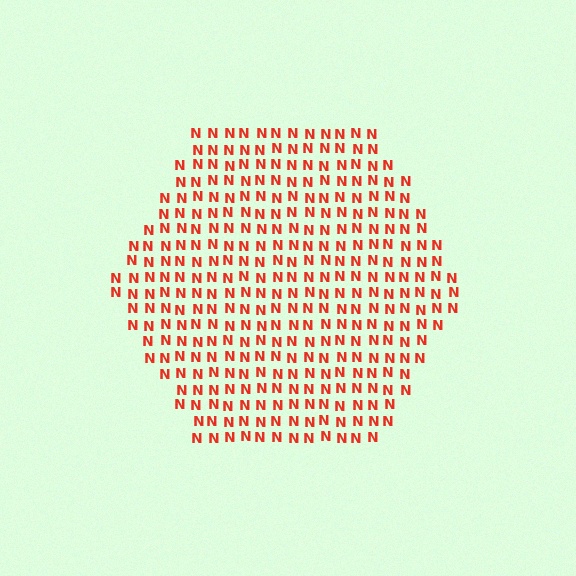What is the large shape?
The large shape is a hexagon.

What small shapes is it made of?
It is made of small letter N's.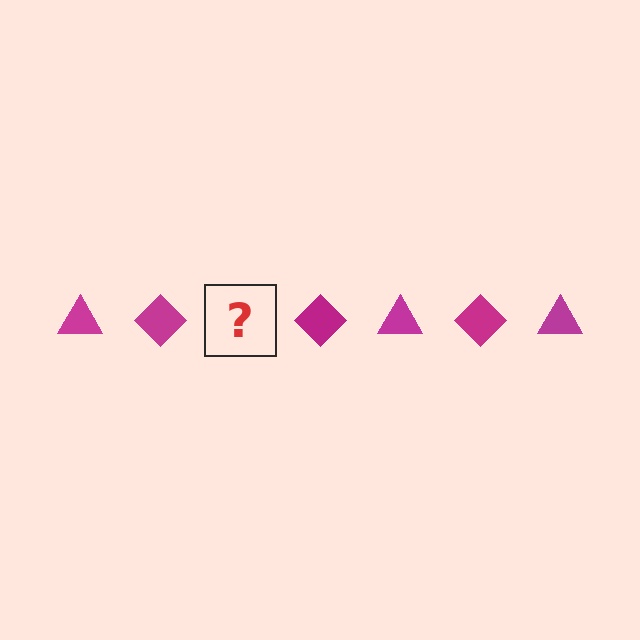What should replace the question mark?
The question mark should be replaced with a magenta triangle.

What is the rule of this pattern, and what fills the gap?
The rule is that the pattern cycles through triangle, diamond shapes in magenta. The gap should be filled with a magenta triangle.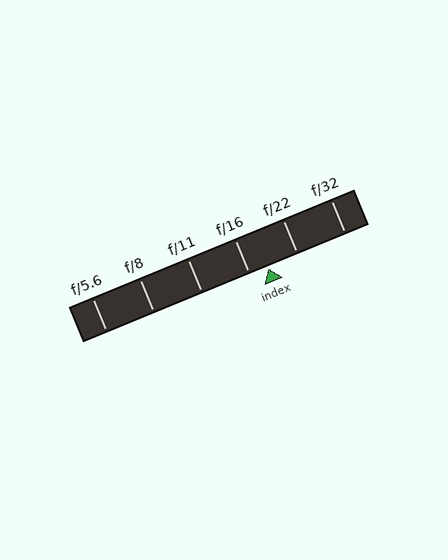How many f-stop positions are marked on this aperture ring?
There are 6 f-stop positions marked.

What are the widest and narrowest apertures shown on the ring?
The widest aperture shown is f/5.6 and the narrowest is f/32.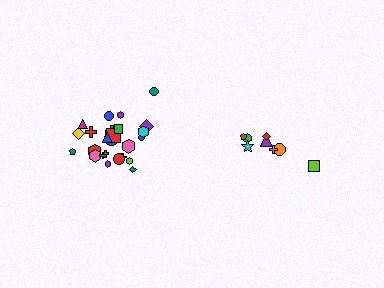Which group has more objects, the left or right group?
The left group.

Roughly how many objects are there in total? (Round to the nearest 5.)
Roughly 35 objects in total.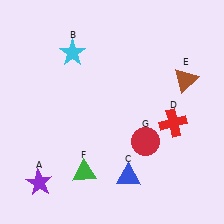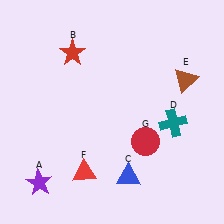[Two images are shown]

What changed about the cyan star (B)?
In Image 1, B is cyan. In Image 2, it changed to red.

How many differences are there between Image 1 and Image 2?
There are 3 differences between the two images.